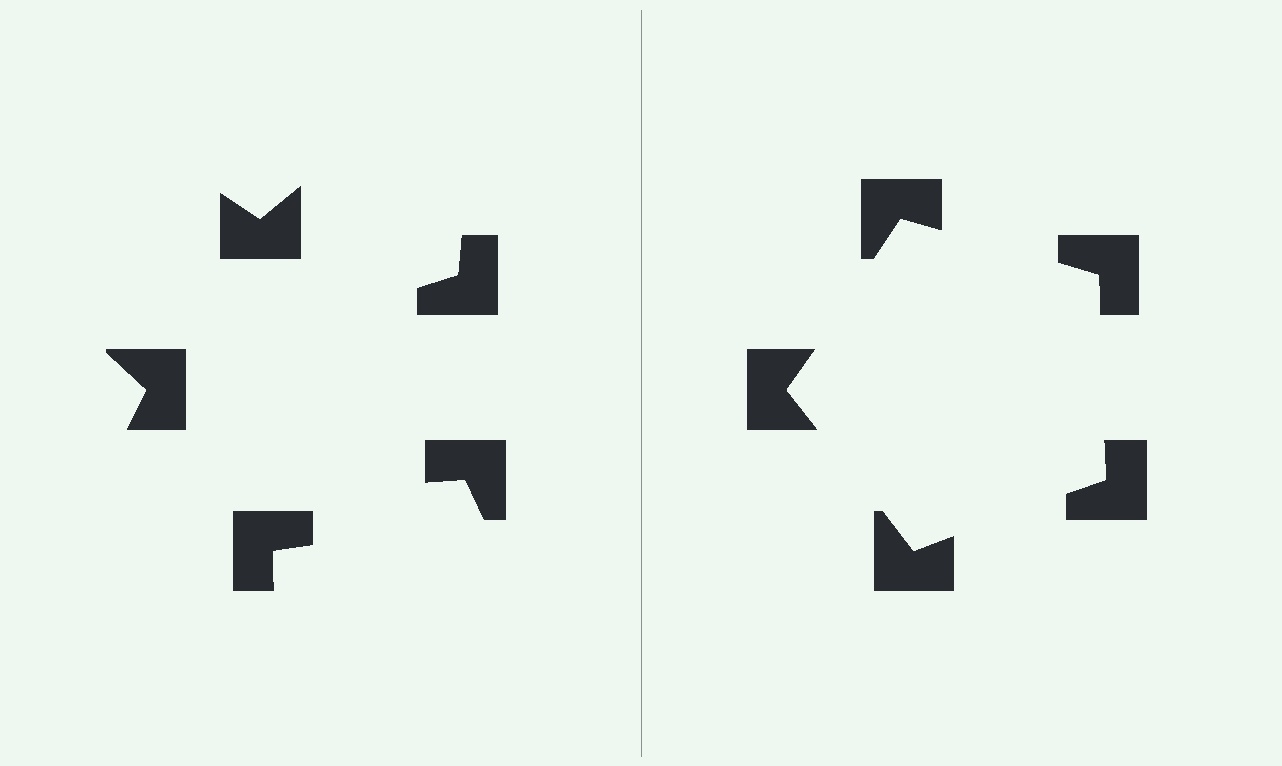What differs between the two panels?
The notched squares are positioned identically on both sides; only the wedge orientations differ. On the right they align to a pentagon; on the left they are misaligned.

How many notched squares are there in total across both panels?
10 — 5 on each side.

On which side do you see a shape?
An illusory pentagon appears on the right side. On the left side the wedge cuts are rotated, so no coherent shape forms.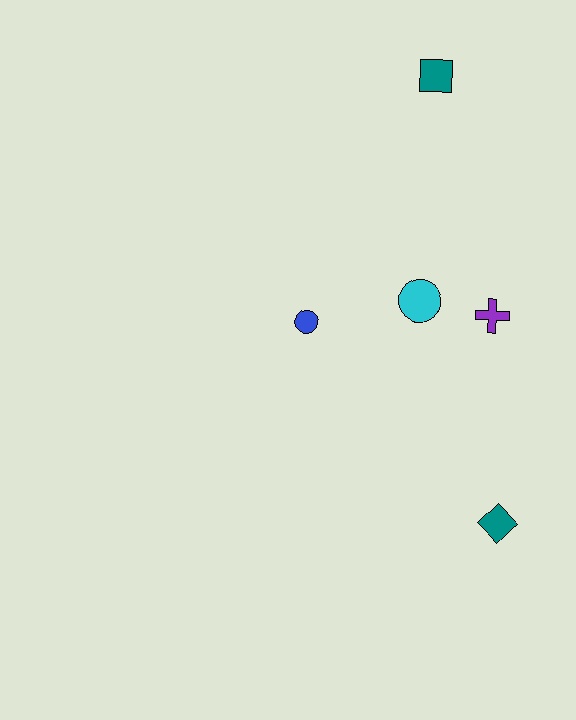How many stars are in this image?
There are no stars.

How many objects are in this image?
There are 5 objects.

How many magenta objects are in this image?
There are no magenta objects.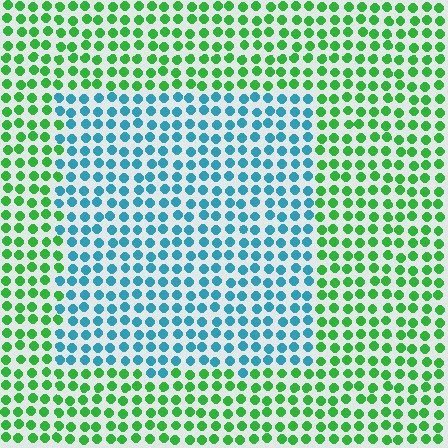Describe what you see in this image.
The image is filled with small green elements in a uniform arrangement. A rectangle-shaped region is visible where the elements are tinted to a slightly different hue, forming a subtle color boundary.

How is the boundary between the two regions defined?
The boundary is defined purely by a slight shift in hue (about 66 degrees). Spacing, size, and orientation are identical on both sides.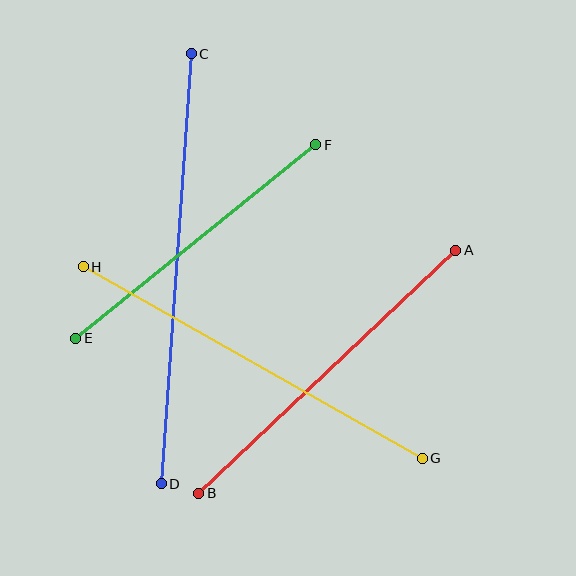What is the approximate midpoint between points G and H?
The midpoint is at approximately (253, 363) pixels.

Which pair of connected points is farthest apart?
Points C and D are farthest apart.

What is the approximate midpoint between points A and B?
The midpoint is at approximately (327, 372) pixels.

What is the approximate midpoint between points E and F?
The midpoint is at approximately (196, 241) pixels.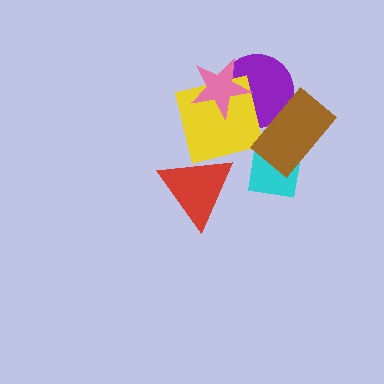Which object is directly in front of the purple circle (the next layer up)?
The yellow square is directly in front of the purple circle.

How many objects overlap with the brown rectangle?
2 objects overlap with the brown rectangle.